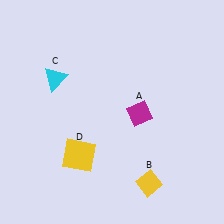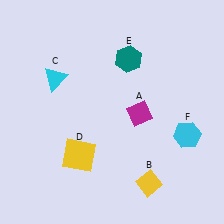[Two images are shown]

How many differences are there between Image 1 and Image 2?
There are 2 differences between the two images.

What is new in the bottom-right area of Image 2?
A cyan hexagon (F) was added in the bottom-right area of Image 2.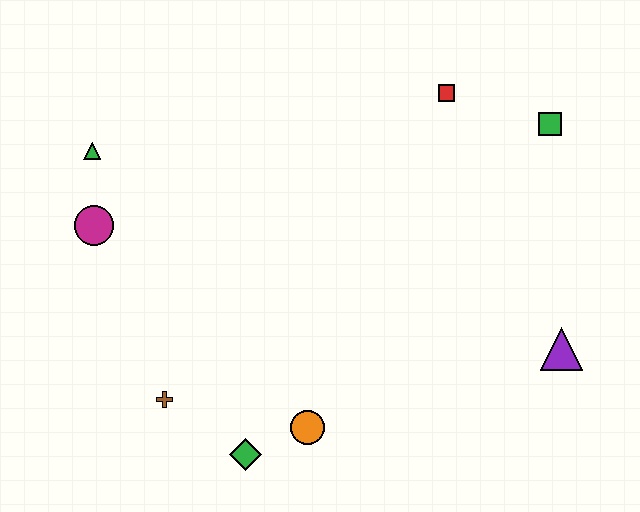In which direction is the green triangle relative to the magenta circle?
The green triangle is above the magenta circle.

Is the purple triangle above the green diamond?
Yes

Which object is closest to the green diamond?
The orange circle is closest to the green diamond.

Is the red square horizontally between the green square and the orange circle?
Yes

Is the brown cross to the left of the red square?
Yes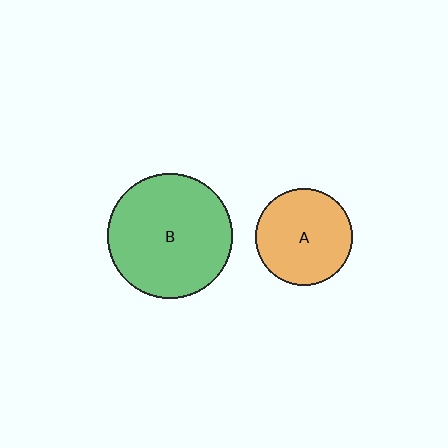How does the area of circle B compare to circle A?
Approximately 1.7 times.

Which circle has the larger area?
Circle B (green).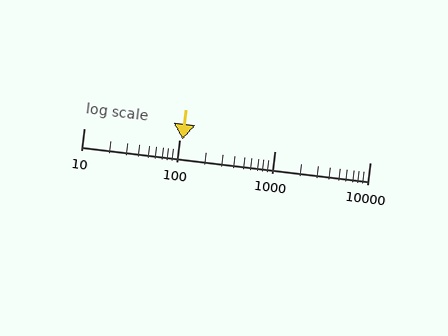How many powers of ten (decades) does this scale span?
The scale spans 3 decades, from 10 to 10000.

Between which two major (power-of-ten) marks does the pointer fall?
The pointer is between 100 and 1000.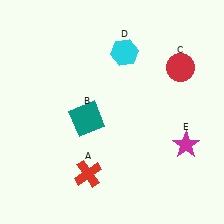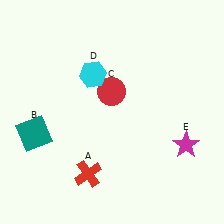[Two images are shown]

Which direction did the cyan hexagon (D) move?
The cyan hexagon (D) moved left.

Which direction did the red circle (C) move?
The red circle (C) moved left.